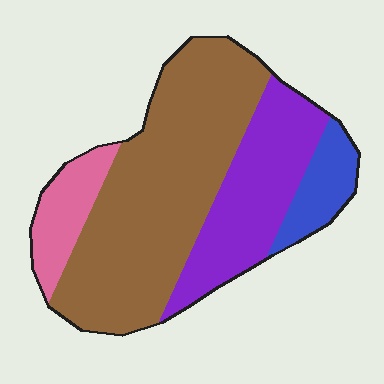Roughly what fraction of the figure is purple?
Purple takes up between a sixth and a third of the figure.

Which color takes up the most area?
Brown, at roughly 55%.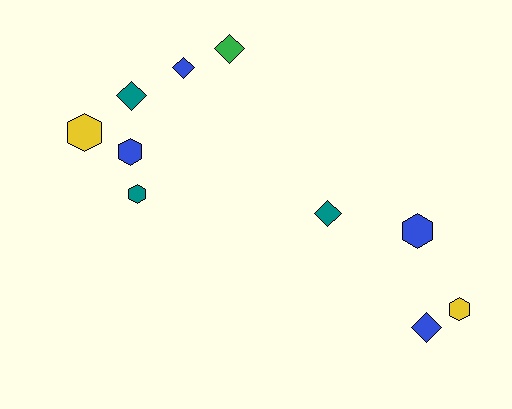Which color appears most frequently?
Blue, with 4 objects.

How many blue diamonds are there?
There are 2 blue diamonds.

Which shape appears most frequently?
Hexagon, with 5 objects.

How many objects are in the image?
There are 10 objects.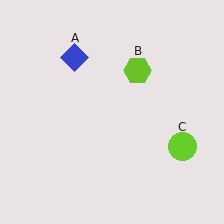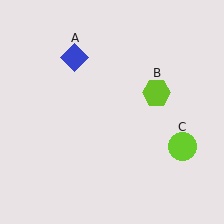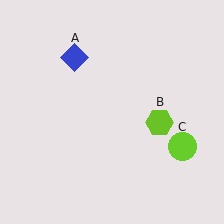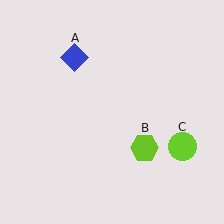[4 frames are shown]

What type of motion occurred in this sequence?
The lime hexagon (object B) rotated clockwise around the center of the scene.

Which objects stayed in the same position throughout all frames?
Blue diamond (object A) and lime circle (object C) remained stationary.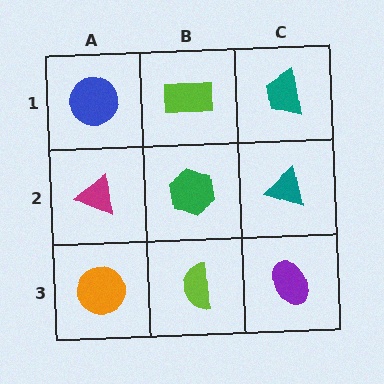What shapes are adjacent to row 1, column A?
A magenta triangle (row 2, column A), a lime rectangle (row 1, column B).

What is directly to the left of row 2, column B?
A magenta triangle.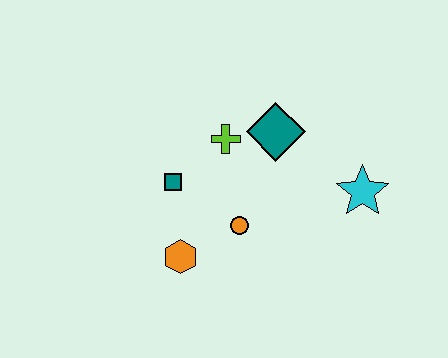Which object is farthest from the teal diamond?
The orange hexagon is farthest from the teal diamond.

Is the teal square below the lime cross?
Yes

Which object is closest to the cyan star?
The teal diamond is closest to the cyan star.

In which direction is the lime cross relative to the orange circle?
The lime cross is above the orange circle.